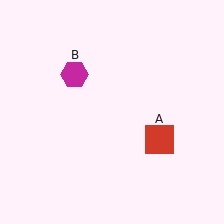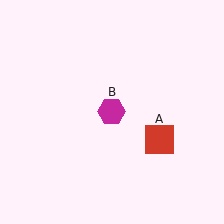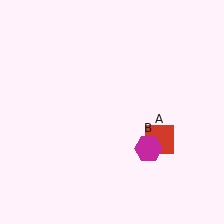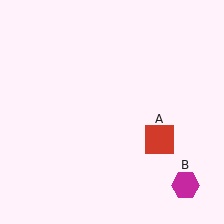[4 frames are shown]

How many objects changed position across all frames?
1 object changed position: magenta hexagon (object B).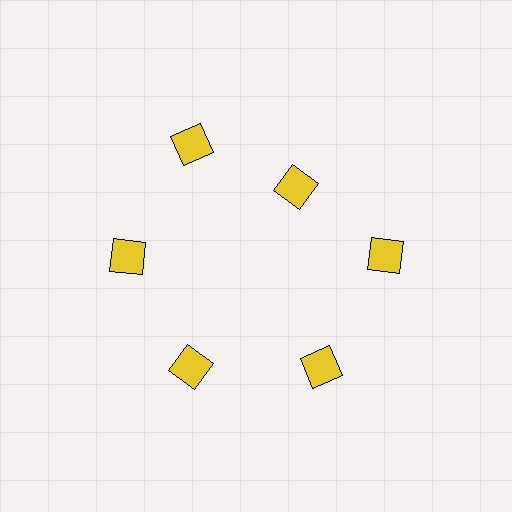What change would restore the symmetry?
The symmetry would be restored by moving it outward, back onto the ring so that all 6 squares sit at equal angles and equal distance from the center.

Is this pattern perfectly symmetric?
No. The 6 yellow squares are arranged in a ring, but one element near the 1 o'clock position is pulled inward toward the center, breaking the 6-fold rotational symmetry.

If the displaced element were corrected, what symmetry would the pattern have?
It would have 6-fold rotational symmetry — the pattern would map onto itself every 60 degrees.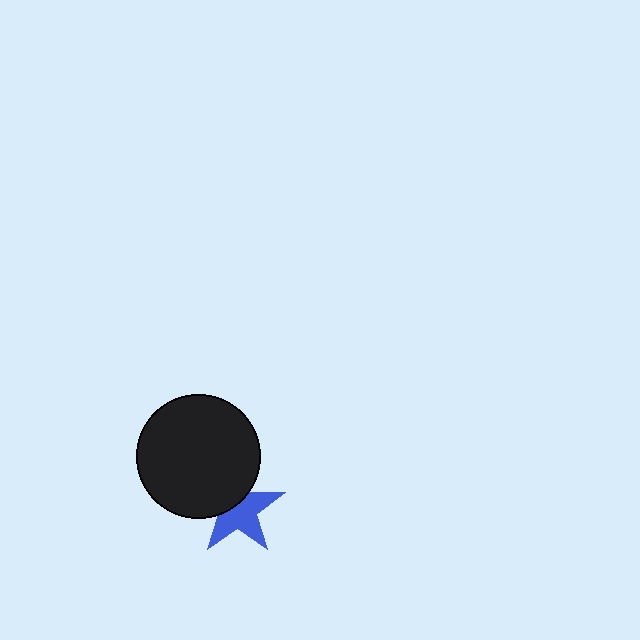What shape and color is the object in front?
The object in front is a black circle.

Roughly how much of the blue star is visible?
About half of it is visible (roughly 60%).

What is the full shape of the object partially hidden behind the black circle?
The partially hidden object is a blue star.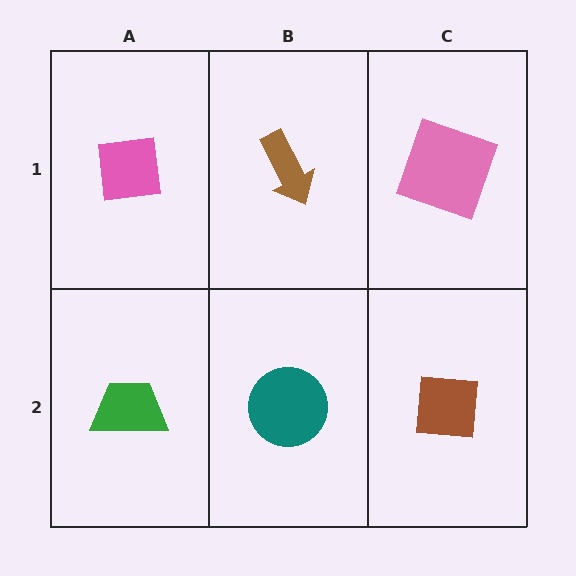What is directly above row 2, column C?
A pink square.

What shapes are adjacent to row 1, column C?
A brown square (row 2, column C), a brown arrow (row 1, column B).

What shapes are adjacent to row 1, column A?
A green trapezoid (row 2, column A), a brown arrow (row 1, column B).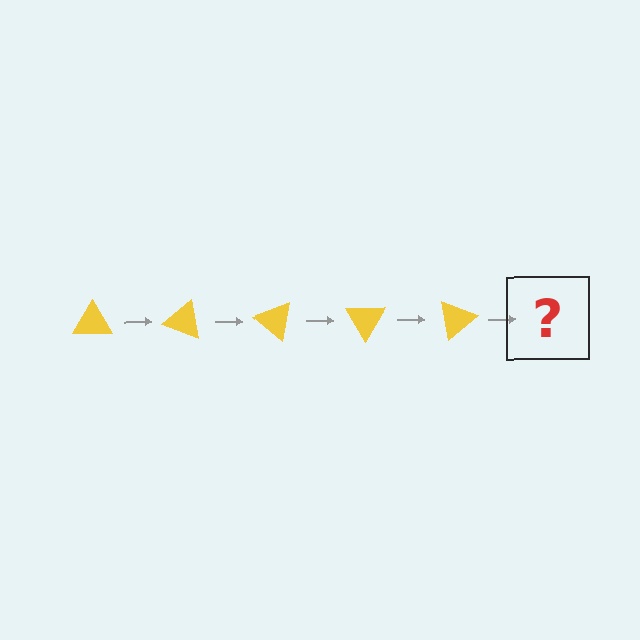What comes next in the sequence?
The next element should be a yellow triangle rotated 100 degrees.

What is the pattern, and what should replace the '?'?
The pattern is that the triangle rotates 20 degrees each step. The '?' should be a yellow triangle rotated 100 degrees.